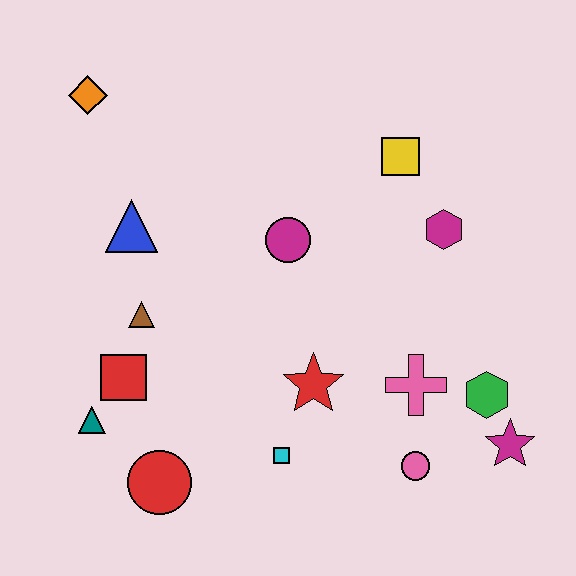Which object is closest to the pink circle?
The pink cross is closest to the pink circle.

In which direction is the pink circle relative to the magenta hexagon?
The pink circle is below the magenta hexagon.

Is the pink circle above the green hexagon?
No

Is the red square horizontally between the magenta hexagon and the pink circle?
No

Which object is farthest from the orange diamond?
The magenta star is farthest from the orange diamond.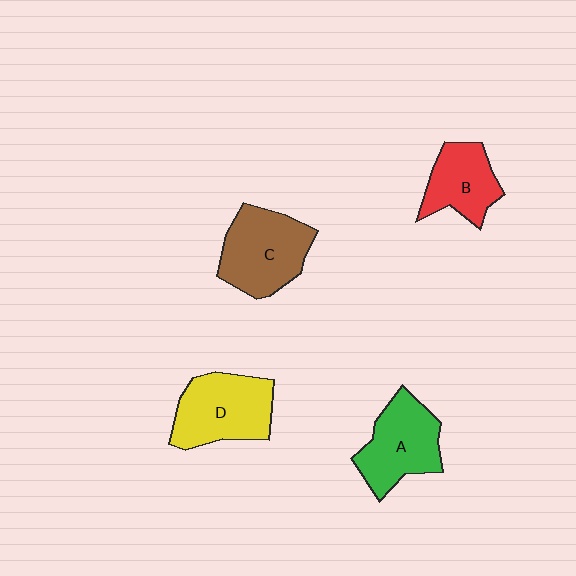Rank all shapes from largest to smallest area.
From largest to smallest: C (brown), D (yellow), A (green), B (red).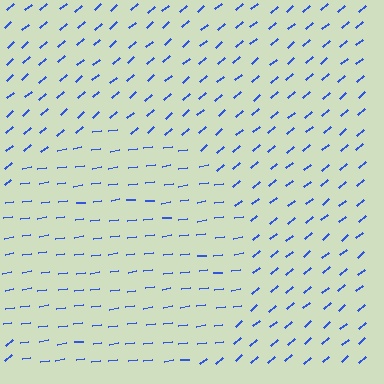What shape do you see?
I see a circle.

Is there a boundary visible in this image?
Yes, there is a texture boundary formed by a change in line orientation.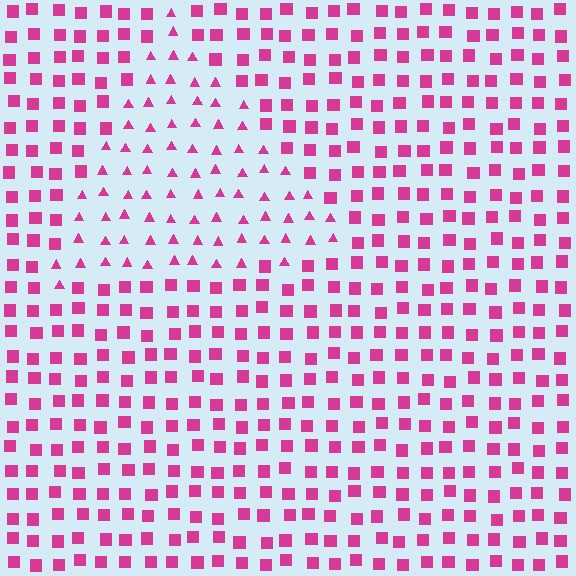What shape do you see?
I see a triangle.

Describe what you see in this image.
The image is filled with small magenta elements arranged in a uniform grid. A triangle-shaped region contains triangles, while the surrounding area contains squares. The boundary is defined purely by the change in element shape.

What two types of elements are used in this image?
The image uses triangles inside the triangle region and squares outside it.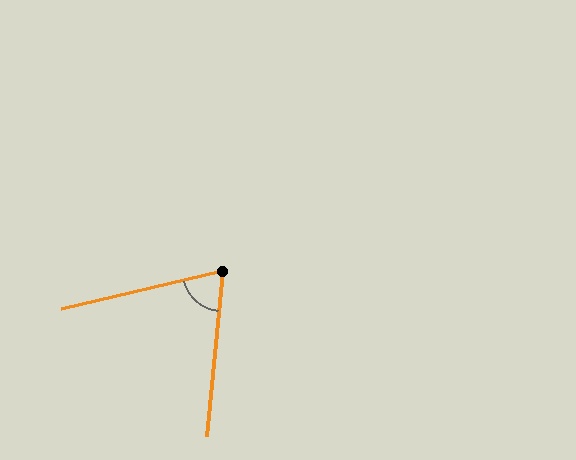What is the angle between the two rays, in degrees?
Approximately 71 degrees.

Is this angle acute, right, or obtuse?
It is acute.